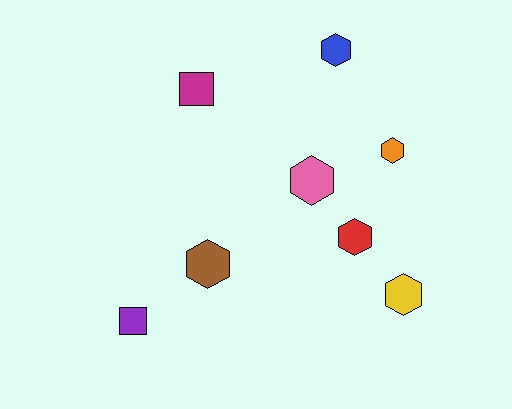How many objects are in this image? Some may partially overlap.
There are 8 objects.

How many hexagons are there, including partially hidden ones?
There are 6 hexagons.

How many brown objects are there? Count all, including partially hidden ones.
There is 1 brown object.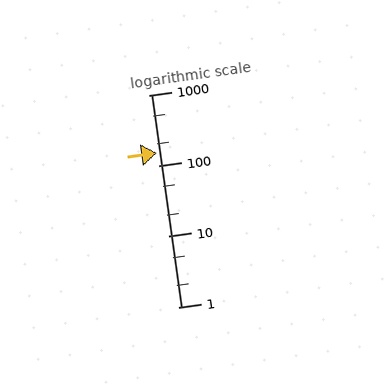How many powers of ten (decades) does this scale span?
The scale spans 3 decades, from 1 to 1000.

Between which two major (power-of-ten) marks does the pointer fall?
The pointer is between 100 and 1000.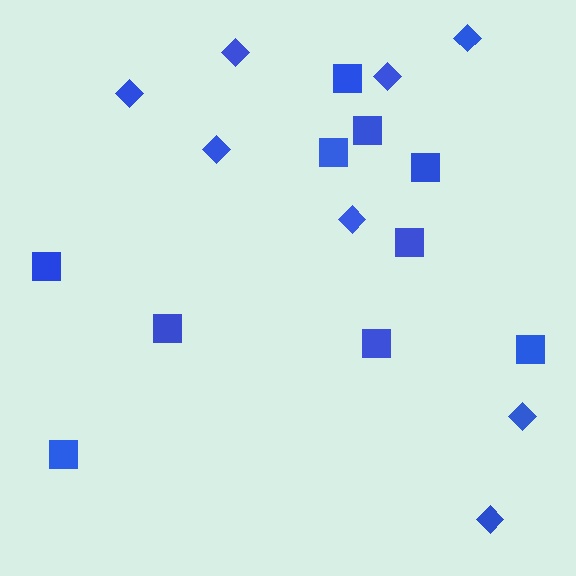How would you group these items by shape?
There are 2 groups: one group of diamonds (8) and one group of squares (10).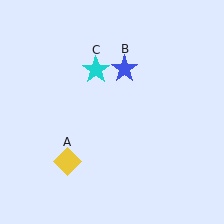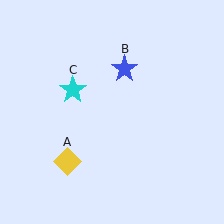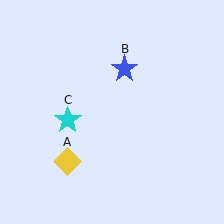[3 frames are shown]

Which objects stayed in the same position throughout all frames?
Yellow diamond (object A) and blue star (object B) remained stationary.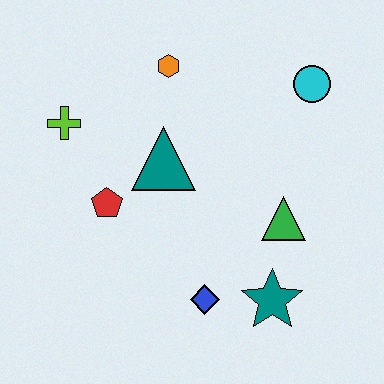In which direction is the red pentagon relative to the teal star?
The red pentagon is to the left of the teal star.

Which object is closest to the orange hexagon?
The teal triangle is closest to the orange hexagon.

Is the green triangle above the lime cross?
No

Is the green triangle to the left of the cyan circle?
Yes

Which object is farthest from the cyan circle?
The lime cross is farthest from the cyan circle.